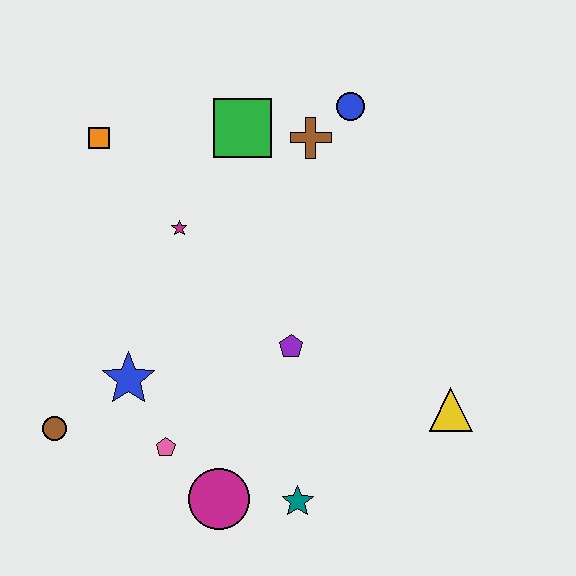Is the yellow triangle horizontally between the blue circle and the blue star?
No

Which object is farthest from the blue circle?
The brown circle is farthest from the blue circle.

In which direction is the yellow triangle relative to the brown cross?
The yellow triangle is below the brown cross.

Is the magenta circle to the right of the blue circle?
No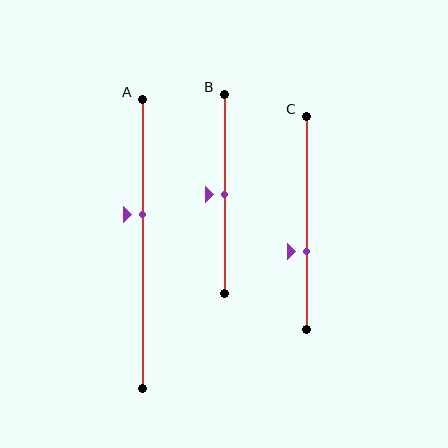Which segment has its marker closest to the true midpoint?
Segment B has its marker closest to the true midpoint.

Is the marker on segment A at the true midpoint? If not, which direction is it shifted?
No, the marker on segment A is shifted upward by about 10% of the segment length.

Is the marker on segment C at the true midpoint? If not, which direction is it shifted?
No, the marker on segment C is shifted downward by about 14% of the segment length.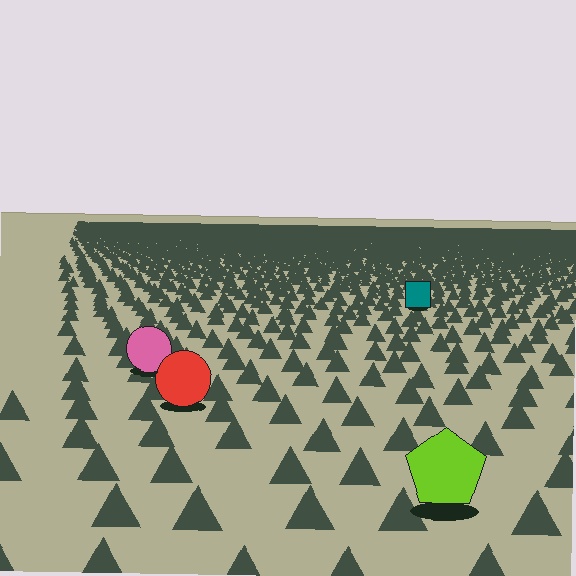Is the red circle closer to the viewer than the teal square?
Yes. The red circle is closer — you can tell from the texture gradient: the ground texture is coarser near it.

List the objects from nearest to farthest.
From nearest to farthest: the lime pentagon, the red circle, the pink circle, the teal square.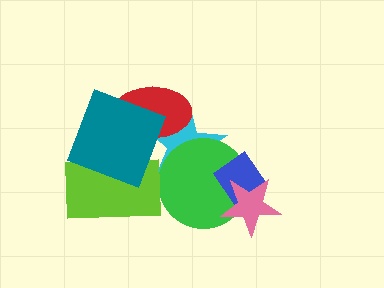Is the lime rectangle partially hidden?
Yes, it is partially covered by another shape.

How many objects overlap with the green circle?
3 objects overlap with the green circle.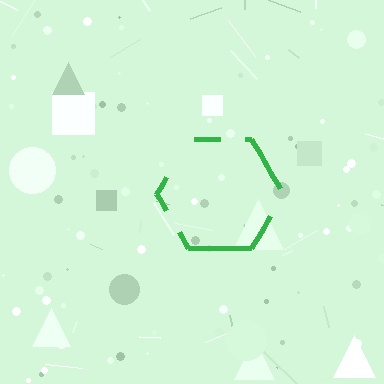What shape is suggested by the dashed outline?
The dashed outline suggests a hexagon.